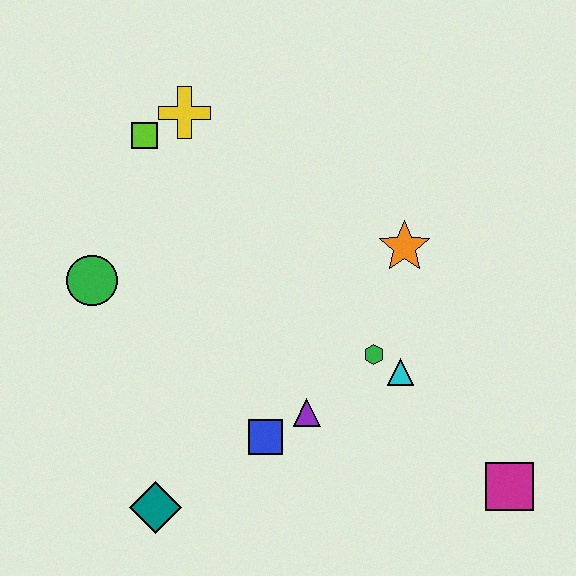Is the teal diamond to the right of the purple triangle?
No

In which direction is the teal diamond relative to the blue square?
The teal diamond is to the left of the blue square.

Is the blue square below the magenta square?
No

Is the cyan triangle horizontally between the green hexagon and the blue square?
No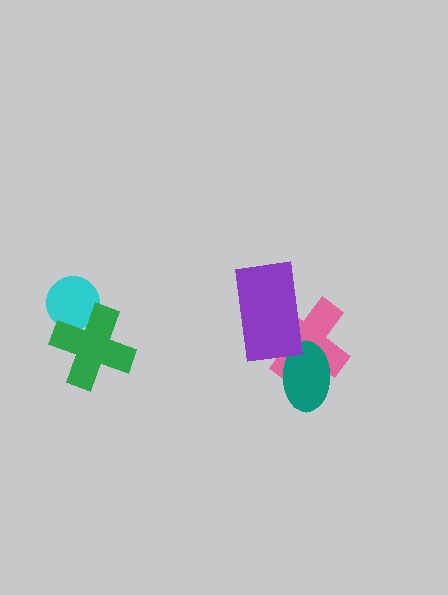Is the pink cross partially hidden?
Yes, it is partially covered by another shape.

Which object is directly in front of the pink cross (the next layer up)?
The teal ellipse is directly in front of the pink cross.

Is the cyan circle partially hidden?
Yes, it is partially covered by another shape.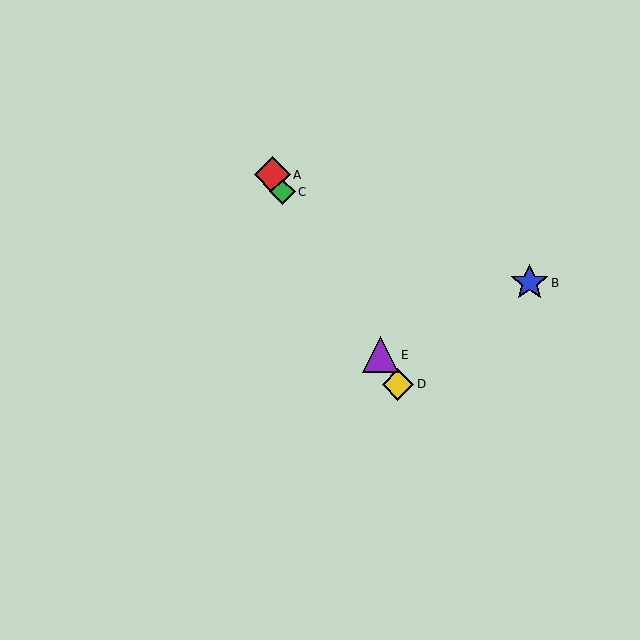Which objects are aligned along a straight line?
Objects A, C, D, E are aligned along a straight line.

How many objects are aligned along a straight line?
4 objects (A, C, D, E) are aligned along a straight line.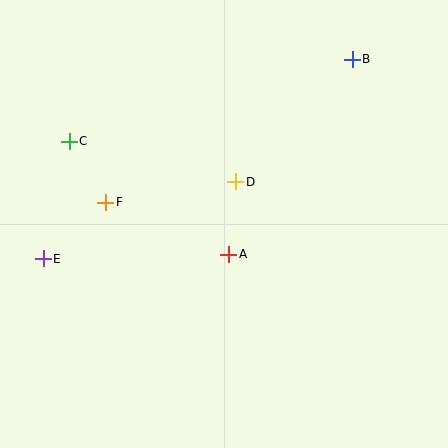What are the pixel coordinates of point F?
Point F is at (106, 202).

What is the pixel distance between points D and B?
The distance between D and B is 169 pixels.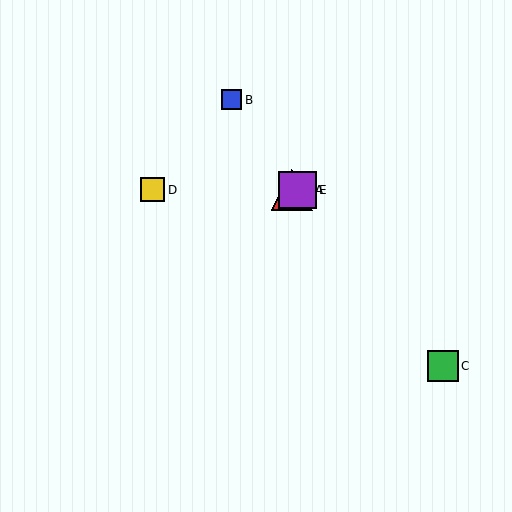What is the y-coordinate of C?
Object C is at y≈366.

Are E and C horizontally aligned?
No, E is at y≈190 and C is at y≈366.